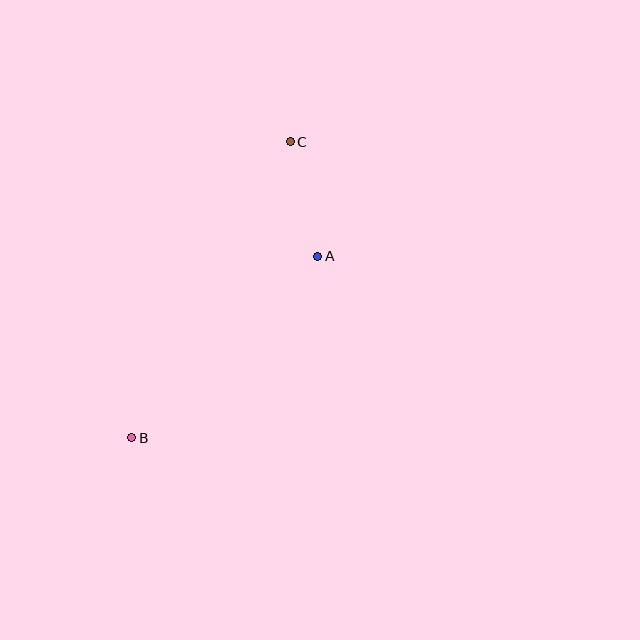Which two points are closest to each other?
Points A and C are closest to each other.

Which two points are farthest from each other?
Points B and C are farthest from each other.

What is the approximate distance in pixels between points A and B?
The distance between A and B is approximately 260 pixels.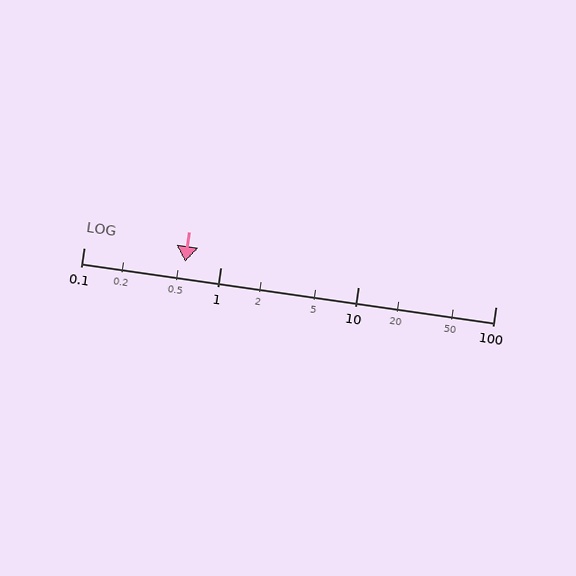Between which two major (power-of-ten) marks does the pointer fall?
The pointer is between 0.1 and 1.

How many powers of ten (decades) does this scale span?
The scale spans 3 decades, from 0.1 to 100.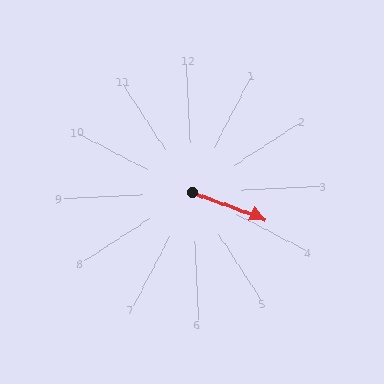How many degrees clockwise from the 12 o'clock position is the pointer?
Approximately 113 degrees.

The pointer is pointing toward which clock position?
Roughly 4 o'clock.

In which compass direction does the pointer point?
Southeast.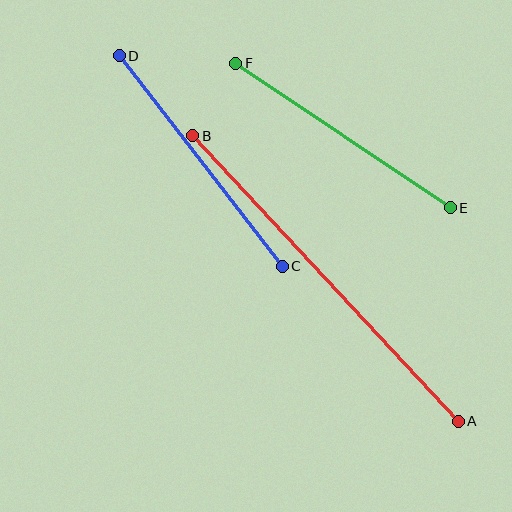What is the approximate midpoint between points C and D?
The midpoint is at approximately (201, 161) pixels.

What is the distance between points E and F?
The distance is approximately 259 pixels.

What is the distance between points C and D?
The distance is approximately 266 pixels.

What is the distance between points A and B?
The distance is approximately 390 pixels.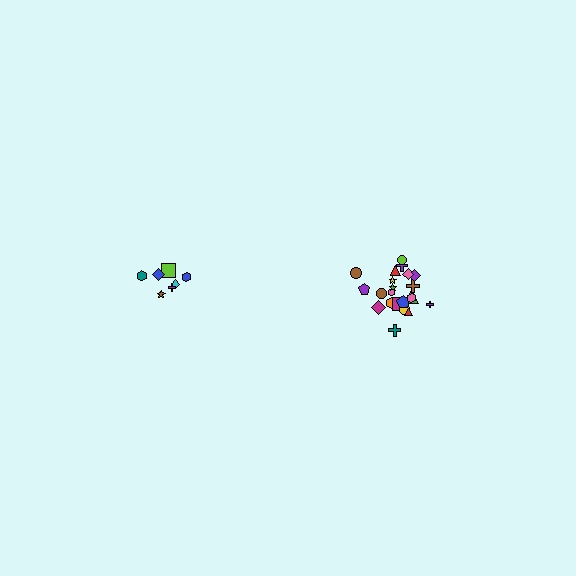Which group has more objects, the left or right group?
The right group.